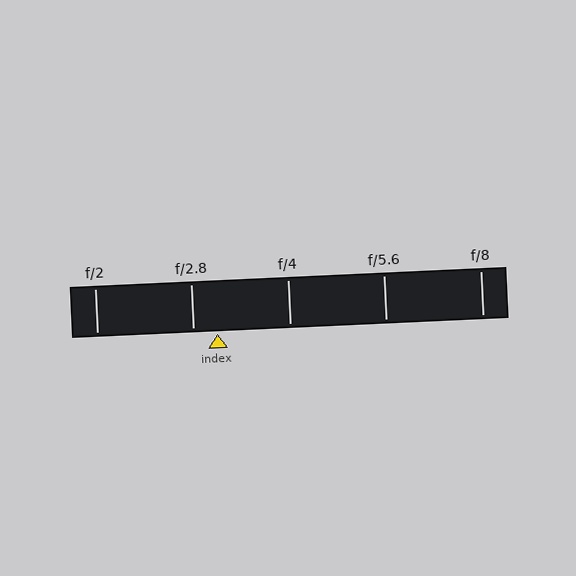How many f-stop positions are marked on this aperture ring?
There are 5 f-stop positions marked.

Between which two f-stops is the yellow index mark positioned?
The index mark is between f/2.8 and f/4.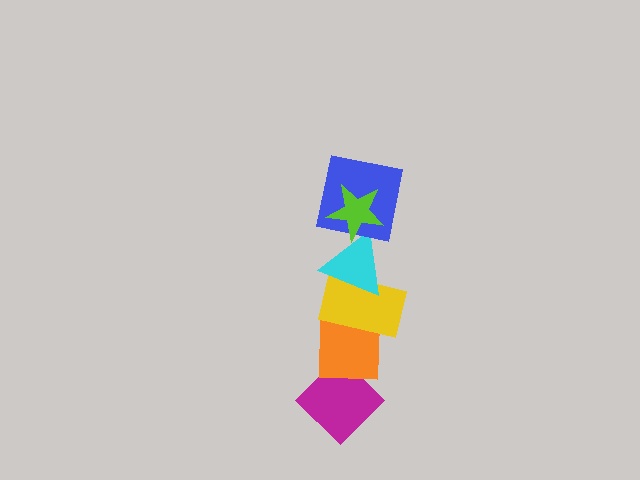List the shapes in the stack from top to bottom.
From top to bottom: the lime star, the blue square, the cyan triangle, the yellow rectangle, the orange square, the magenta diamond.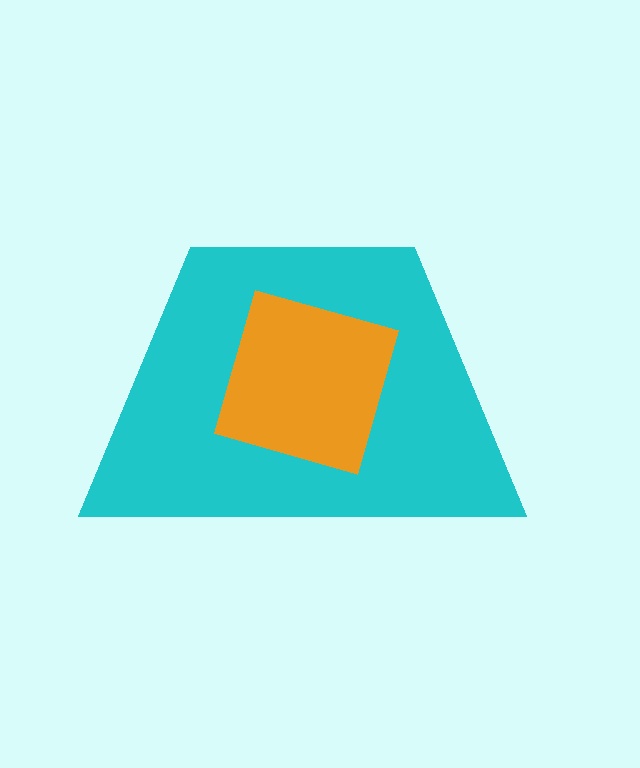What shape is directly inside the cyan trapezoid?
The orange square.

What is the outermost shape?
The cyan trapezoid.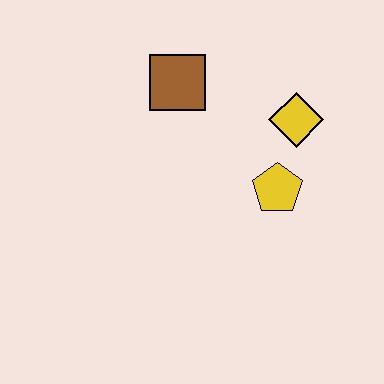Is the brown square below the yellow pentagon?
No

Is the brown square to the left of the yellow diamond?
Yes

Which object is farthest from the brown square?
The yellow pentagon is farthest from the brown square.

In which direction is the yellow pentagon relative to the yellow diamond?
The yellow pentagon is below the yellow diamond.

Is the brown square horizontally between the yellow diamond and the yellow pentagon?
No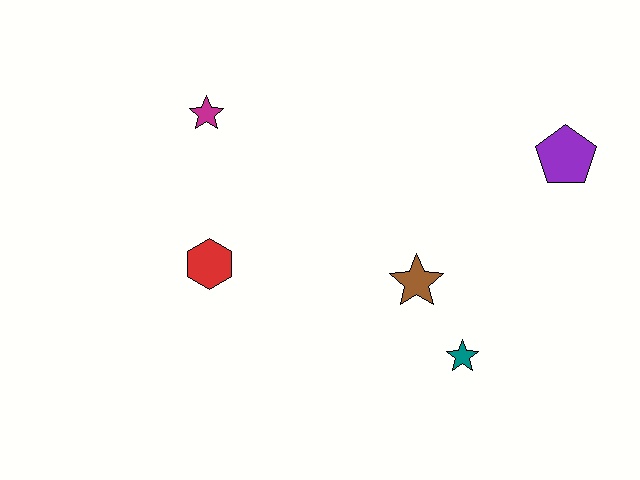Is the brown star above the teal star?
Yes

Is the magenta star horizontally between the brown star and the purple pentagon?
No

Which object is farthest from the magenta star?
The purple pentagon is farthest from the magenta star.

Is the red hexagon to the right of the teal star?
No